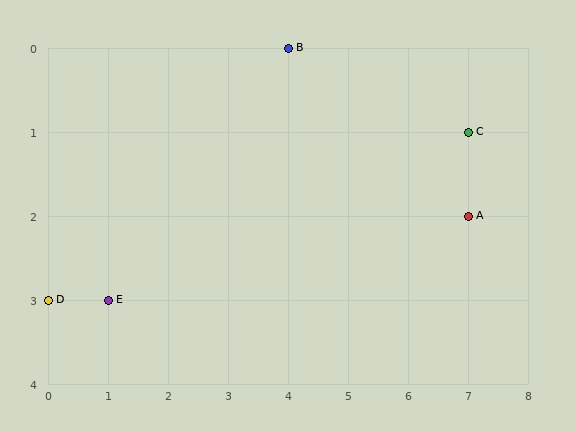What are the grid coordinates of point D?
Point D is at grid coordinates (0, 3).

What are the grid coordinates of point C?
Point C is at grid coordinates (7, 1).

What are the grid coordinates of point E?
Point E is at grid coordinates (1, 3).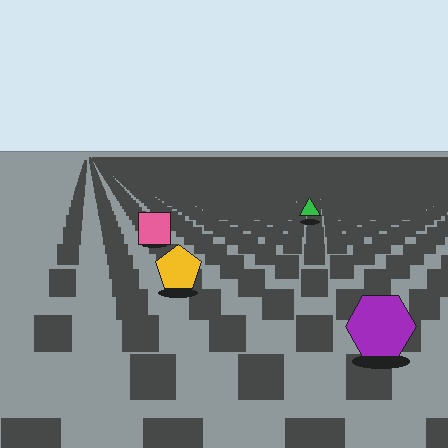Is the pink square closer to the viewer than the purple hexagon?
No. The purple hexagon is closer — you can tell from the texture gradient: the ground texture is coarser near it.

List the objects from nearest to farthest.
From nearest to farthest: the purple hexagon, the yellow pentagon, the pink square, the green triangle.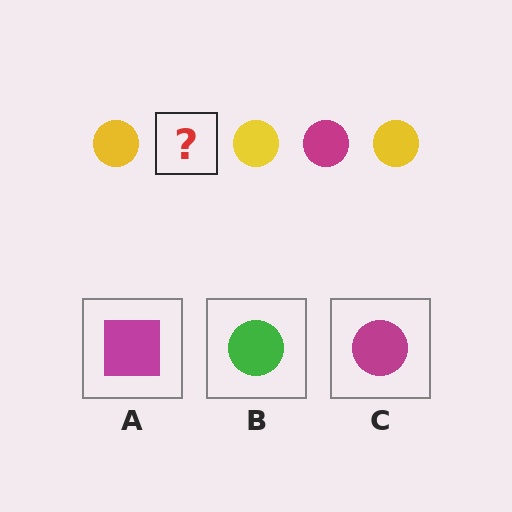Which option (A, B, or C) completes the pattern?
C.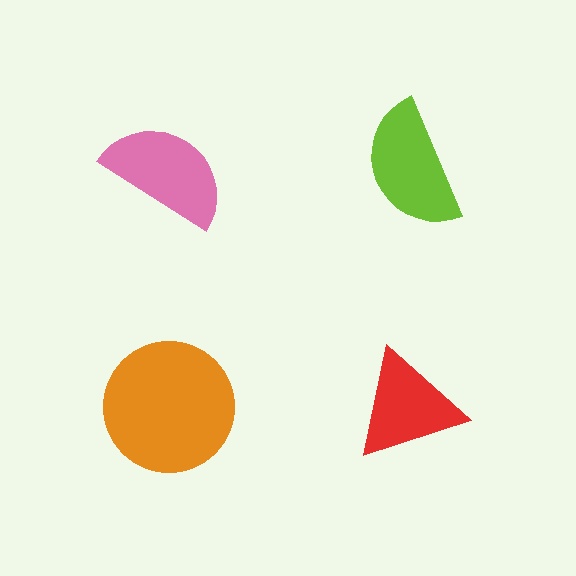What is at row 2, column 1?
An orange circle.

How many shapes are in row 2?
2 shapes.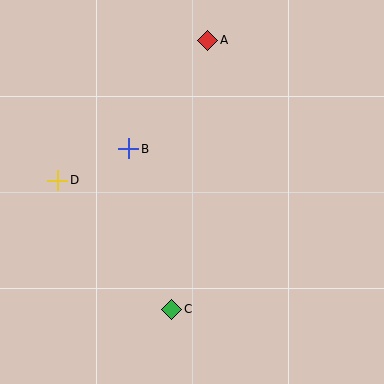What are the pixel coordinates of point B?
Point B is at (129, 149).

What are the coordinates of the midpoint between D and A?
The midpoint between D and A is at (133, 110).